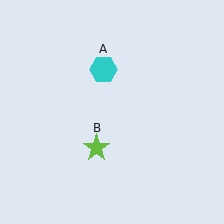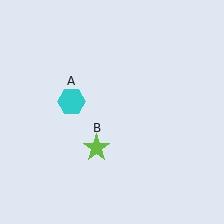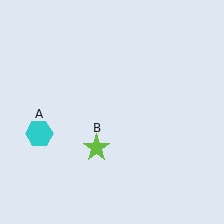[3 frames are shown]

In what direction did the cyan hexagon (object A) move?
The cyan hexagon (object A) moved down and to the left.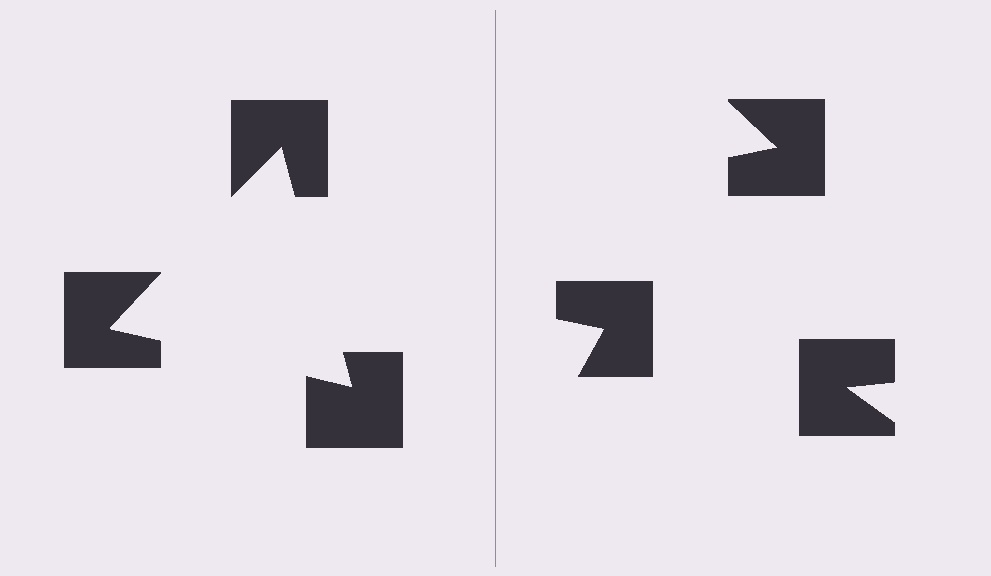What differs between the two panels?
The notched squares are positioned identically on both sides; only the wedge orientations differ. On the left they align to a triangle; on the right they are misaligned.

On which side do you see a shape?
An illusory triangle appears on the left side. On the right side the wedge cuts are rotated, so no coherent shape forms.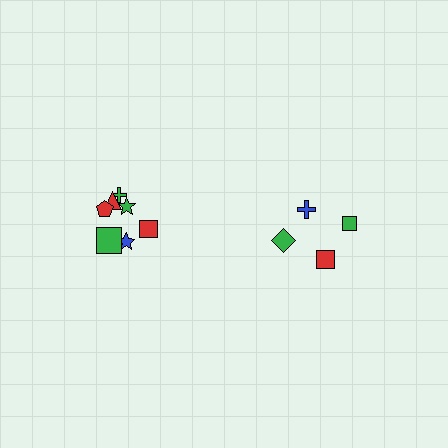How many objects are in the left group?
There are 7 objects.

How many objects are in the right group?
There are 4 objects.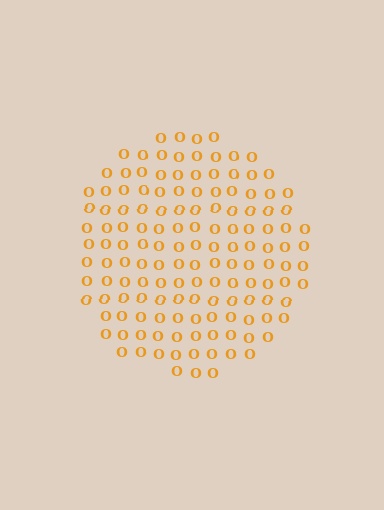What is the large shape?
The large shape is a circle.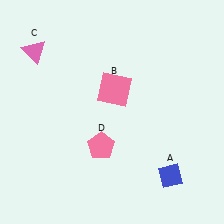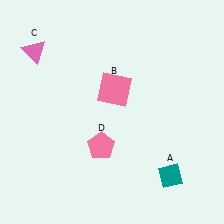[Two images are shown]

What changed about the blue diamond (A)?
In Image 1, A is blue. In Image 2, it changed to teal.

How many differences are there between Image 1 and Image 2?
There is 1 difference between the two images.